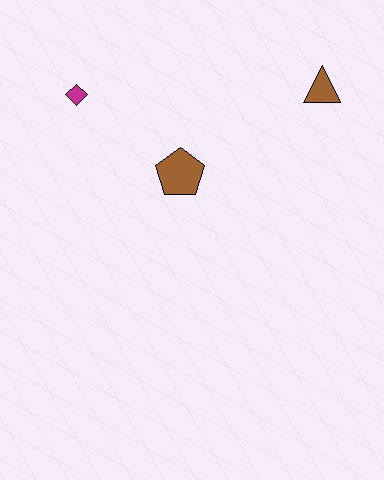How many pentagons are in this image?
There is 1 pentagon.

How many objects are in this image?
There are 3 objects.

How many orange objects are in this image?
There are no orange objects.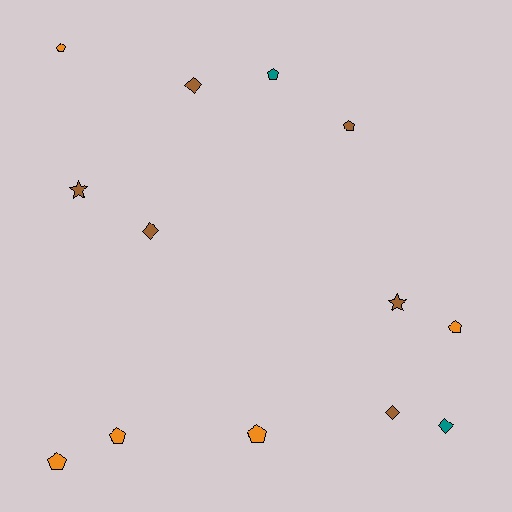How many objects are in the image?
There are 13 objects.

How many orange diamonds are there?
There are no orange diamonds.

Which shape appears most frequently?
Pentagon, with 7 objects.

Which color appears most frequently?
Brown, with 6 objects.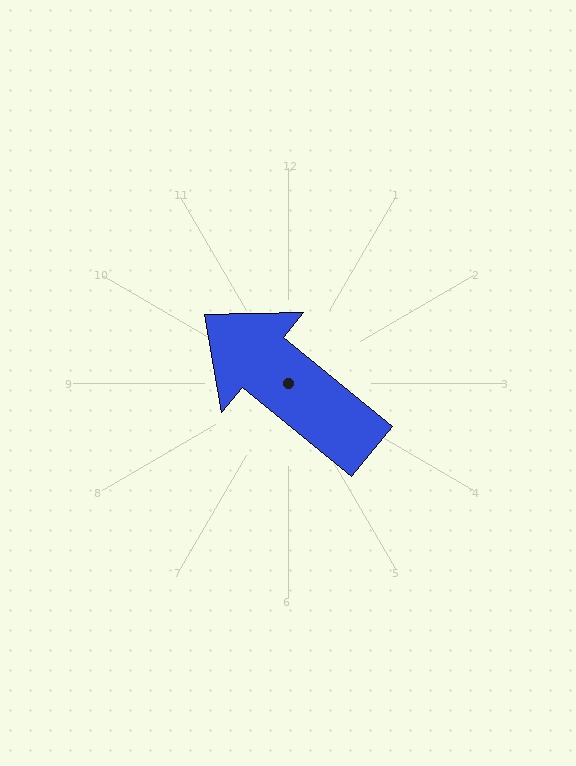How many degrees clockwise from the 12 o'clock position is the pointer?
Approximately 309 degrees.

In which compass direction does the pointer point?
Northwest.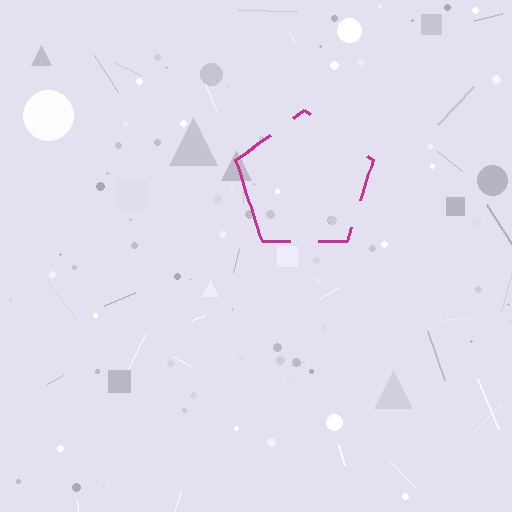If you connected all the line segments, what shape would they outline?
They would outline a pentagon.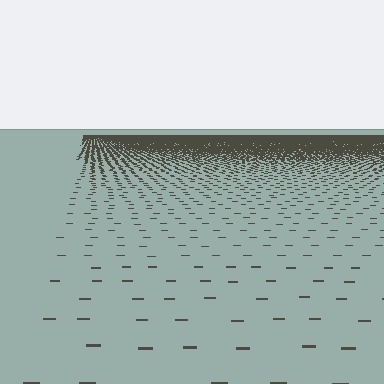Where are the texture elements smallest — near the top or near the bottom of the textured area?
Near the top.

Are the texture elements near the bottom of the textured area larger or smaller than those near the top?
Larger. Near the bottom, elements are closer to the viewer and appear at a bigger on-screen size.